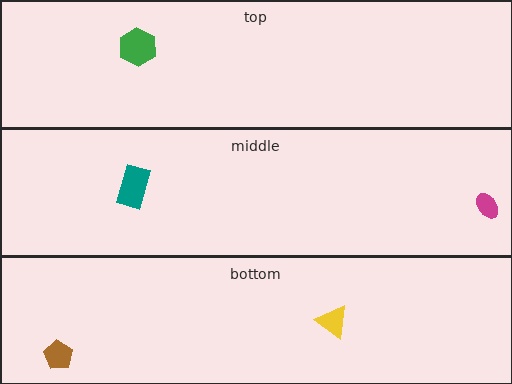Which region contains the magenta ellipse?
The middle region.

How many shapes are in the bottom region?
2.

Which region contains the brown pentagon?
The bottom region.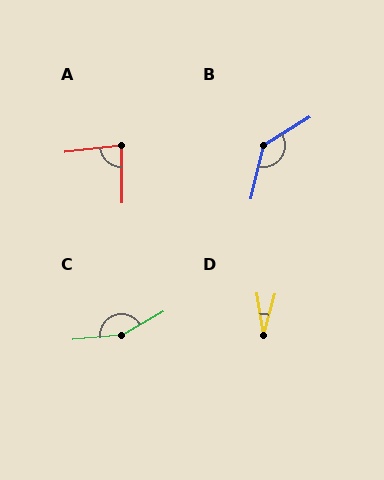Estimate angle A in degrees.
Approximately 83 degrees.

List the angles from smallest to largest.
D (24°), A (83°), B (134°), C (155°).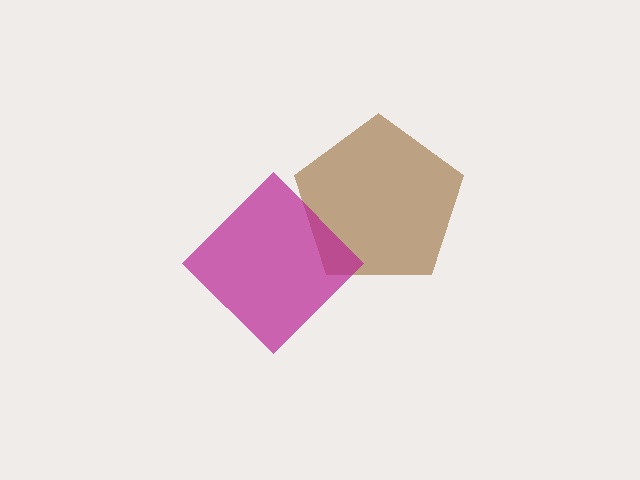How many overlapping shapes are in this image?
There are 2 overlapping shapes in the image.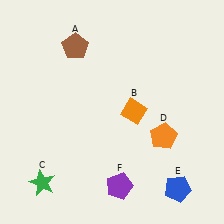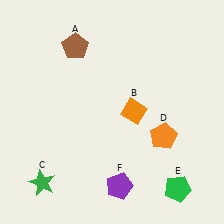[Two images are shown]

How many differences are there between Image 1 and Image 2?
There is 1 difference between the two images.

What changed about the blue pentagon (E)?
In Image 1, E is blue. In Image 2, it changed to green.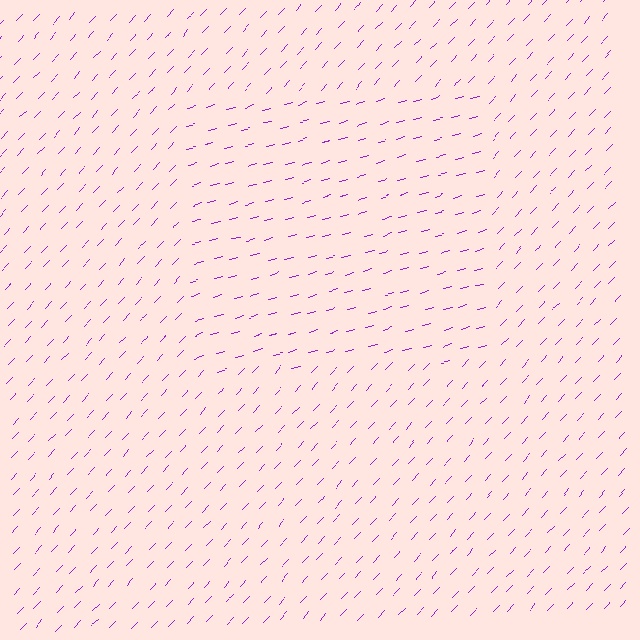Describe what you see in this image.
The image is filled with small purple line segments. A rectangle region in the image has lines oriented differently from the surrounding lines, creating a visible texture boundary.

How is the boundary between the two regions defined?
The boundary is defined purely by a change in line orientation (approximately 31 degrees difference). All lines are the same color and thickness.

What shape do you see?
I see a rectangle.